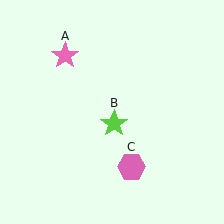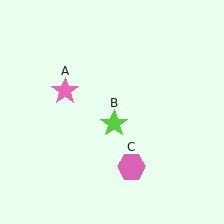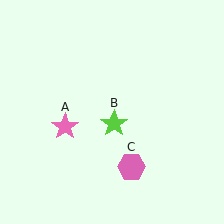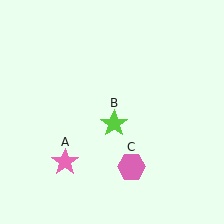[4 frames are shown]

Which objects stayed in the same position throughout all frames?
Lime star (object B) and pink hexagon (object C) remained stationary.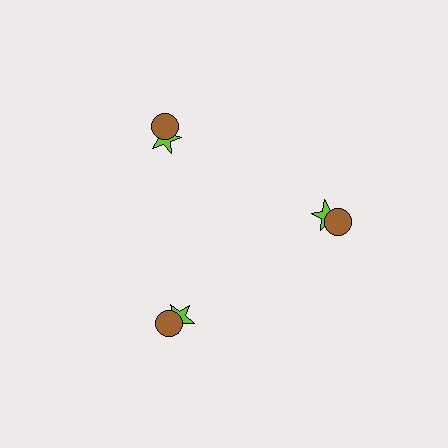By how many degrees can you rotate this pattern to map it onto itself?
The pattern maps onto itself every 120 degrees of rotation.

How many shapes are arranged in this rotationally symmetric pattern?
There are 6 shapes, arranged in 3 groups of 2.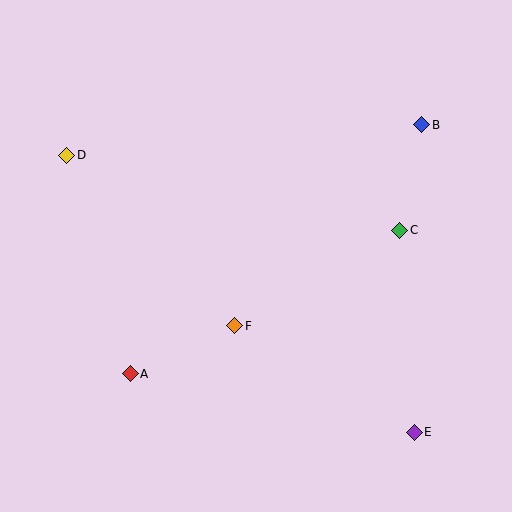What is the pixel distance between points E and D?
The distance between E and D is 444 pixels.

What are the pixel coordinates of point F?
Point F is at (235, 326).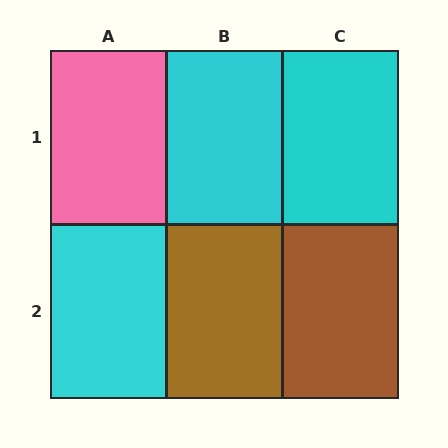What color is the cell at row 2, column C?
Brown.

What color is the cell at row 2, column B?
Brown.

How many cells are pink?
1 cell is pink.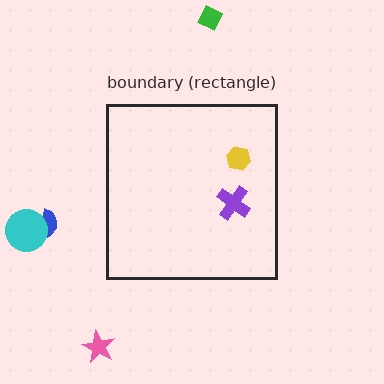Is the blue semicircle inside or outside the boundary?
Outside.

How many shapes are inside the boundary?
2 inside, 4 outside.